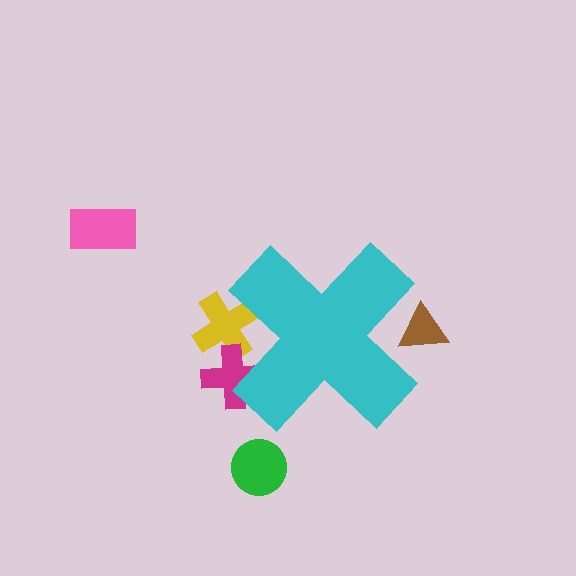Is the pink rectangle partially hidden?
No, the pink rectangle is fully visible.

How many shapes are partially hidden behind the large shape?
3 shapes are partially hidden.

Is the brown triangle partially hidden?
Yes, the brown triangle is partially hidden behind the cyan cross.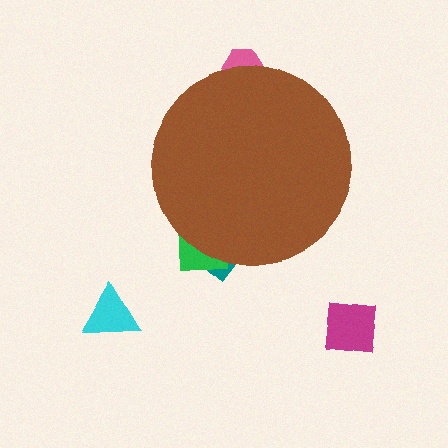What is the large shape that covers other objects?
A brown circle.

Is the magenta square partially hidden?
No, the magenta square is fully visible.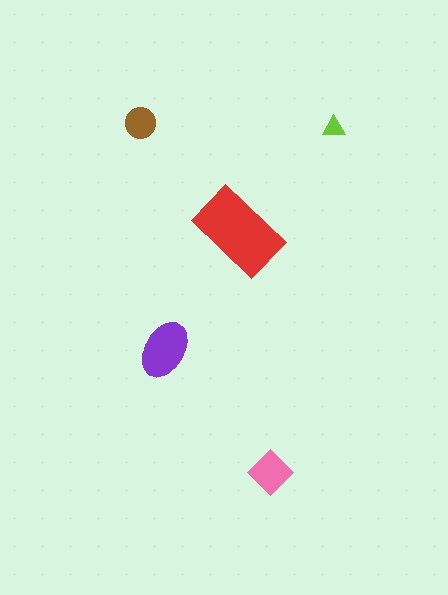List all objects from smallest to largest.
The lime triangle, the brown circle, the pink diamond, the purple ellipse, the red rectangle.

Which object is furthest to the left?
The brown circle is leftmost.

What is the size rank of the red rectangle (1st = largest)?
1st.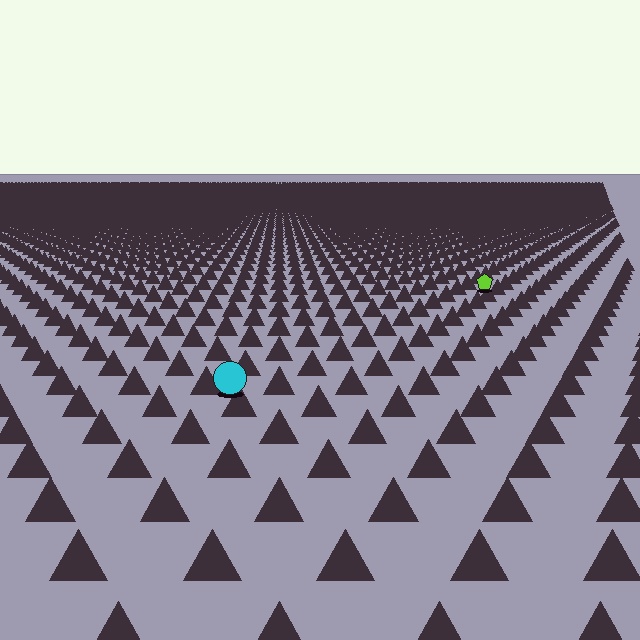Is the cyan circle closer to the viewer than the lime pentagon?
Yes. The cyan circle is closer — you can tell from the texture gradient: the ground texture is coarser near it.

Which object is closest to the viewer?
The cyan circle is closest. The texture marks near it are larger and more spread out.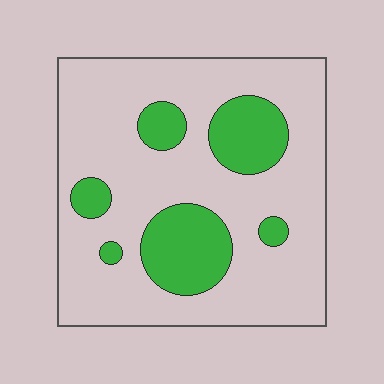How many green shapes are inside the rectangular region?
6.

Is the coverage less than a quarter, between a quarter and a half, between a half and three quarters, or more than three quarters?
Less than a quarter.